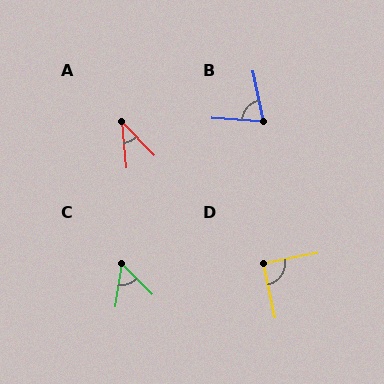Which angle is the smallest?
A, at approximately 39 degrees.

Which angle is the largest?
D, at approximately 88 degrees.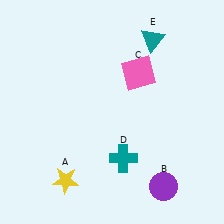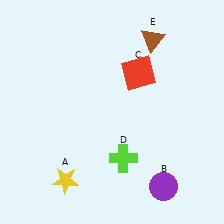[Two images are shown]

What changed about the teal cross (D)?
In Image 1, D is teal. In Image 2, it changed to lime.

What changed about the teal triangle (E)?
In Image 1, E is teal. In Image 2, it changed to brown.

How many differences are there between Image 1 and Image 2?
There are 3 differences between the two images.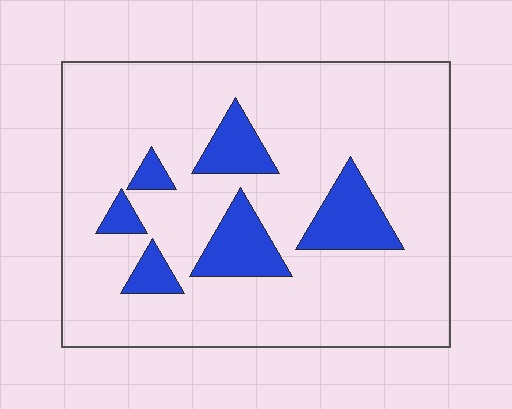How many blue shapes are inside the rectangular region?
6.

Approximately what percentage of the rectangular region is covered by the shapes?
Approximately 15%.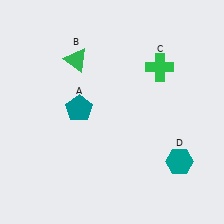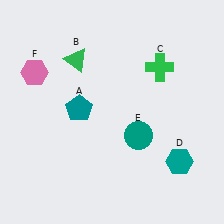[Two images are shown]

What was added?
A teal circle (E), a pink hexagon (F) were added in Image 2.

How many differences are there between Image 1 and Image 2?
There are 2 differences between the two images.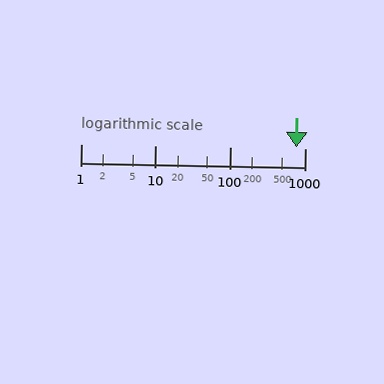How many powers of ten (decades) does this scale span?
The scale spans 3 decades, from 1 to 1000.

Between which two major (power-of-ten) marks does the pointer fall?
The pointer is between 100 and 1000.